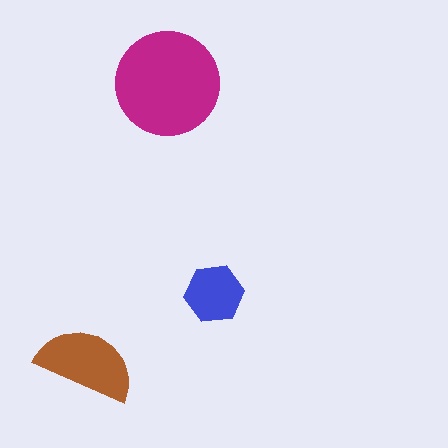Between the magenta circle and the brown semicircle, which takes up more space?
The magenta circle.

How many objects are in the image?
There are 3 objects in the image.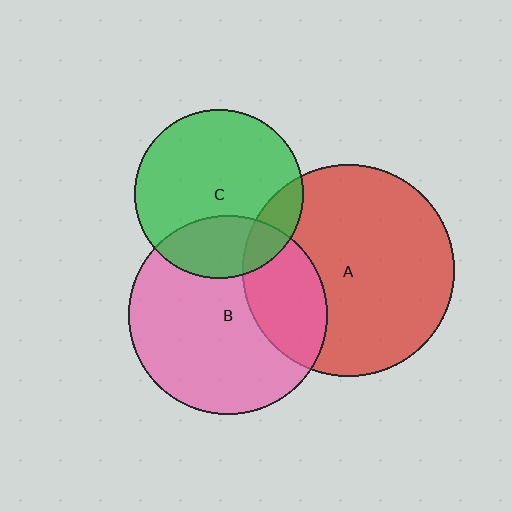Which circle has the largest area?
Circle A (red).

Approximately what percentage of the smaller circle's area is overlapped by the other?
Approximately 30%.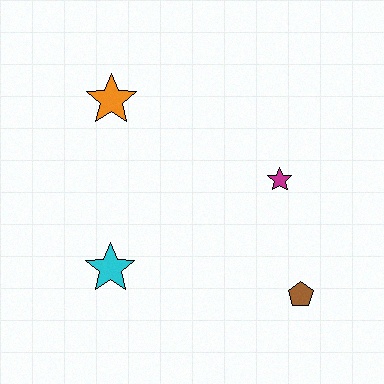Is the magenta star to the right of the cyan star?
Yes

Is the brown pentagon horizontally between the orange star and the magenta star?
No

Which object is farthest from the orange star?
The brown pentagon is farthest from the orange star.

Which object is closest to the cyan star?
The orange star is closest to the cyan star.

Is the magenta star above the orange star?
No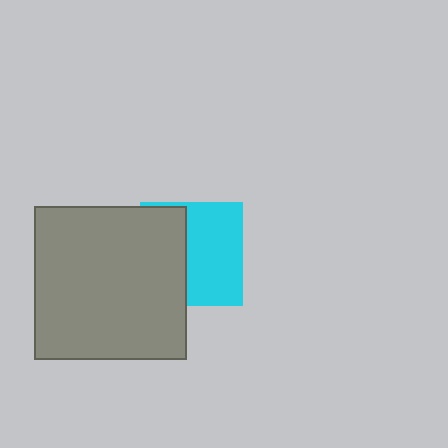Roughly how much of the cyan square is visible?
About half of it is visible (roughly 56%).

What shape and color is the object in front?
The object in front is a gray square.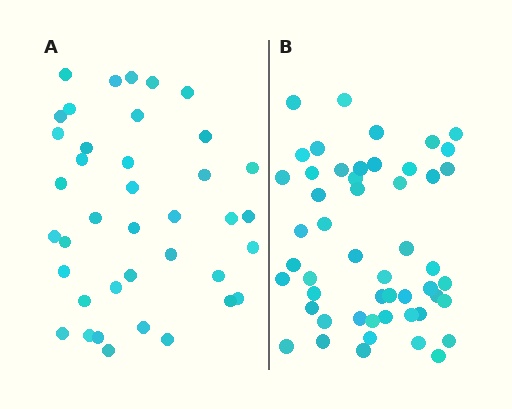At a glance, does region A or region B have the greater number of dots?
Region B (the right region) has more dots.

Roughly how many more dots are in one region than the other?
Region B has roughly 12 or so more dots than region A.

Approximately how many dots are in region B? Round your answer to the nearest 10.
About 50 dots. (The exact count is 51, which rounds to 50.)